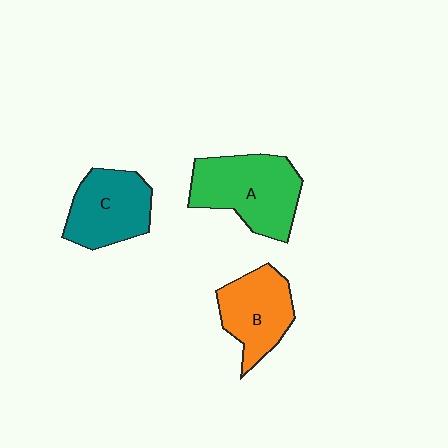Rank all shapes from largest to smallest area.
From largest to smallest: A (green), C (teal), B (orange).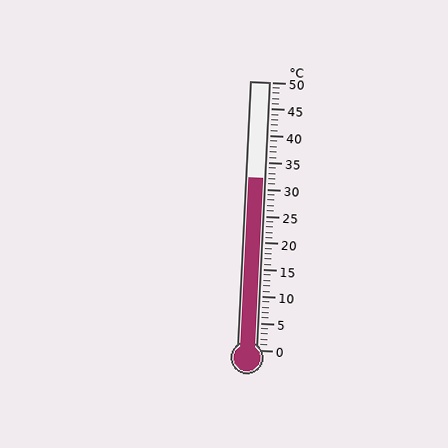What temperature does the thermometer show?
The thermometer shows approximately 32°C.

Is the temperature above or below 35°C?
The temperature is below 35°C.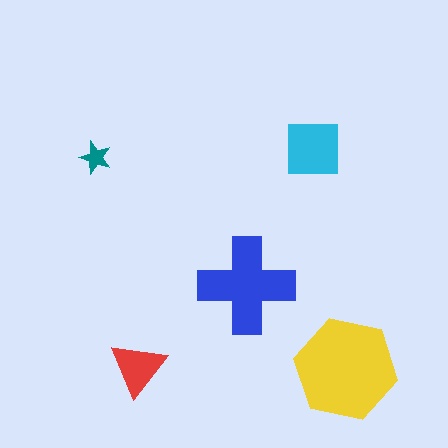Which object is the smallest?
The teal star.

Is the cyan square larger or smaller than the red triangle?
Larger.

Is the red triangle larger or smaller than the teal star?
Larger.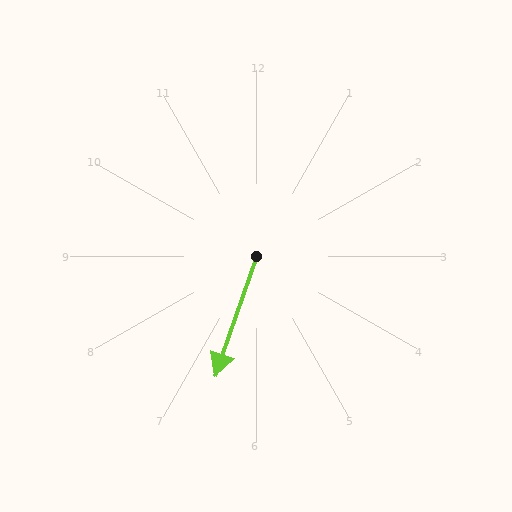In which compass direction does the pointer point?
South.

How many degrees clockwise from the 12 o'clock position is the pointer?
Approximately 199 degrees.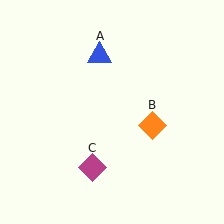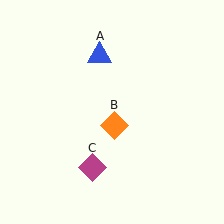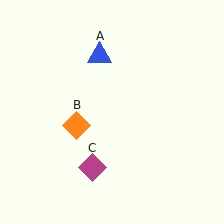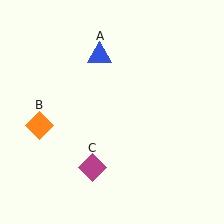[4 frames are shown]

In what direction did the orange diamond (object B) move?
The orange diamond (object B) moved left.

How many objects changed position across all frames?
1 object changed position: orange diamond (object B).